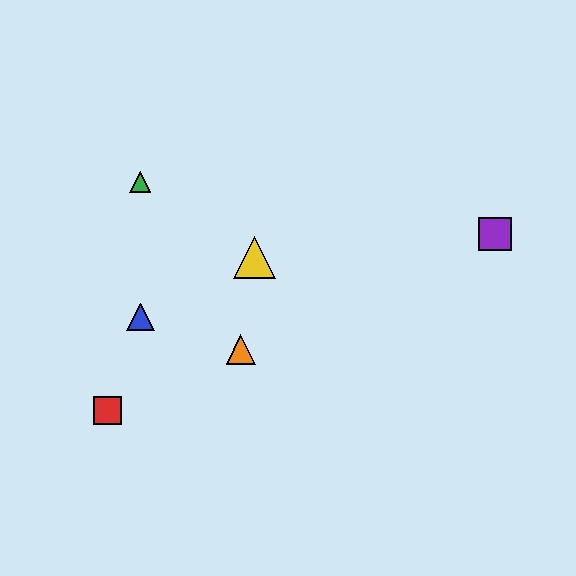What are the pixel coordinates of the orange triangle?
The orange triangle is at (241, 350).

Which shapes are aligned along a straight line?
The red square, the purple square, the orange triangle are aligned along a straight line.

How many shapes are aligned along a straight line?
3 shapes (the red square, the purple square, the orange triangle) are aligned along a straight line.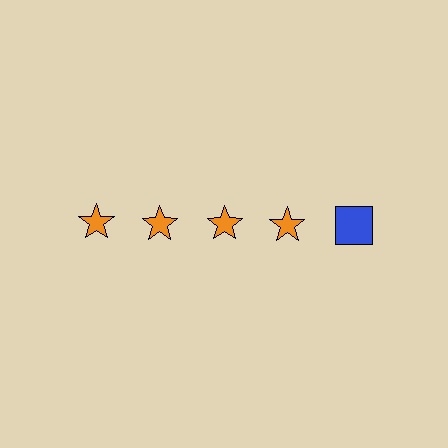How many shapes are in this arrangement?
There are 5 shapes arranged in a grid pattern.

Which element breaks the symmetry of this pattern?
The blue square in the top row, rightmost column breaks the symmetry. All other shapes are orange stars.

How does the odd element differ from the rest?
It differs in both color (blue instead of orange) and shape (square instead of star).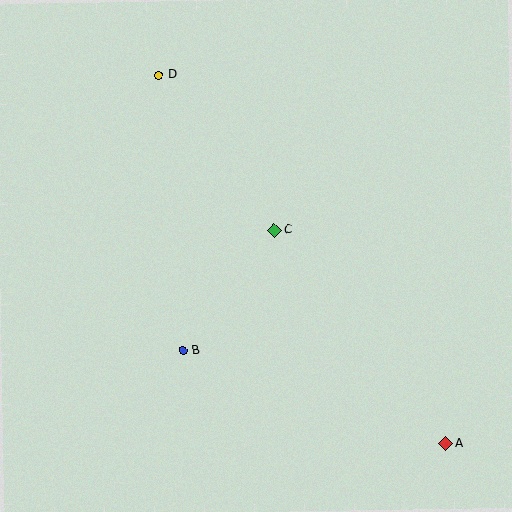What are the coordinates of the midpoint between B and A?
The midpoint between B and A is at (314, 397).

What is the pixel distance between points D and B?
The distance between D and B is 277 pixels.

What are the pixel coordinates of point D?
Point D is at (159, 75).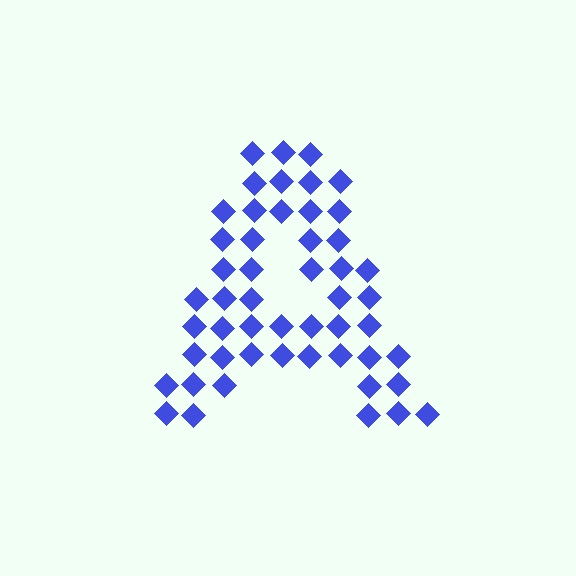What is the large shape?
The large shape is the letter A.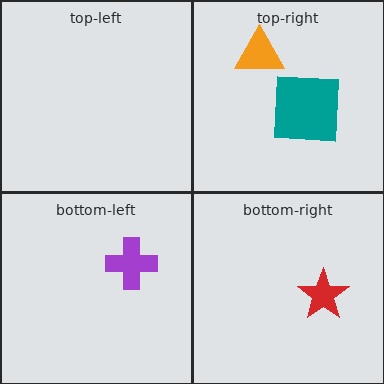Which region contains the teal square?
The top-right region.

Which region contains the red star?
The bottom-right region.